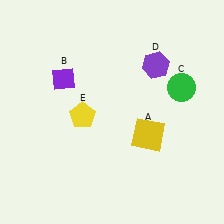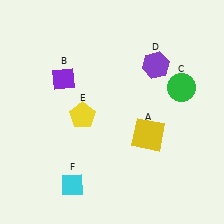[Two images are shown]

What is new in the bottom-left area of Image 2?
A cyan diamond (F) was added in the bottom-left area of Image 2.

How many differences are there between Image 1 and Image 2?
There is 1 difference between the two images.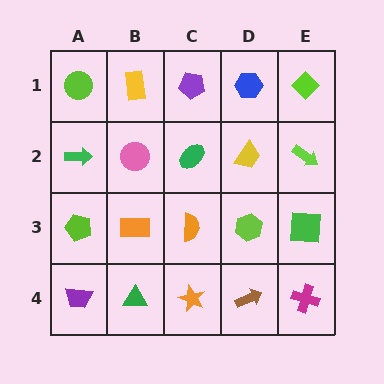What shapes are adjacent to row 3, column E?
A lime arrow (row 2, column E), a magenta cross (row 4, column E), a lime hexagon (row 3, column D).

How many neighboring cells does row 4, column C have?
3.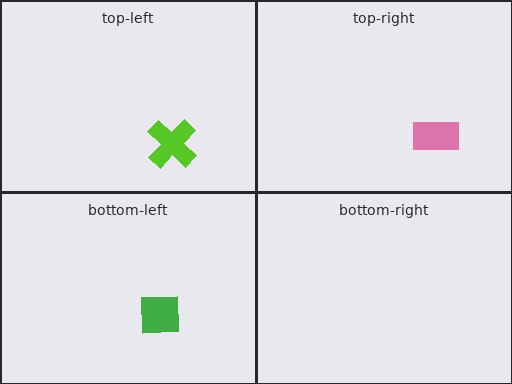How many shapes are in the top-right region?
1.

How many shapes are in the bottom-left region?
1.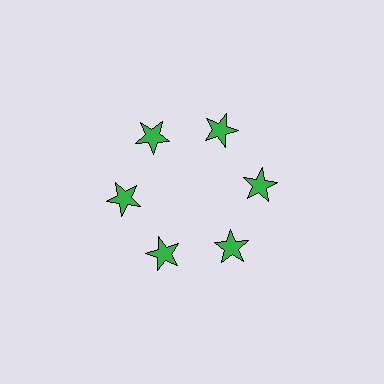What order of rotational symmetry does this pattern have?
This pattern has 6-fold rotational symmetry.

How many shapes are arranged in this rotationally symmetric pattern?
There are 6 shapes, arranged in 6 groups of 1.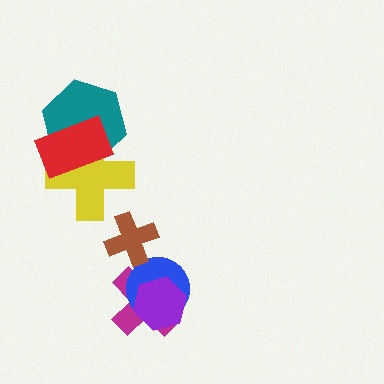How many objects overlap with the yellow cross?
2 objects overlap with the yellow cross.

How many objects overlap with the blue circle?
2 objects overlap with the blue circle.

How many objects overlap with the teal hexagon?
2 objects overlap with the teal hexagon.